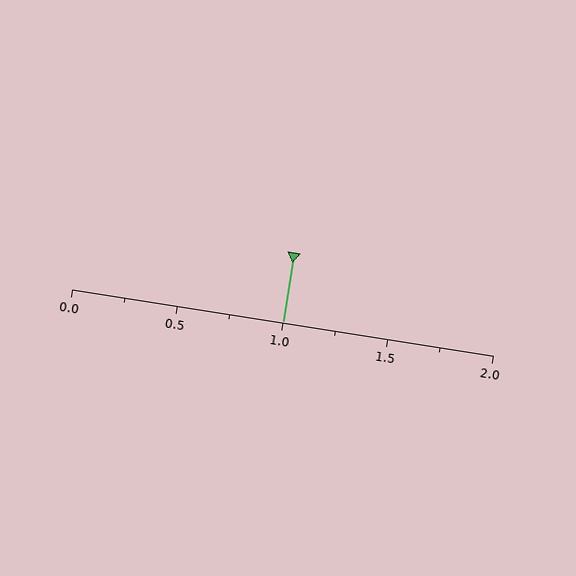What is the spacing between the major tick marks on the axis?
The major ticks are spaced 0.5 apart.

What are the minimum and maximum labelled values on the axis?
The axis runs from 0.0 to 2.0.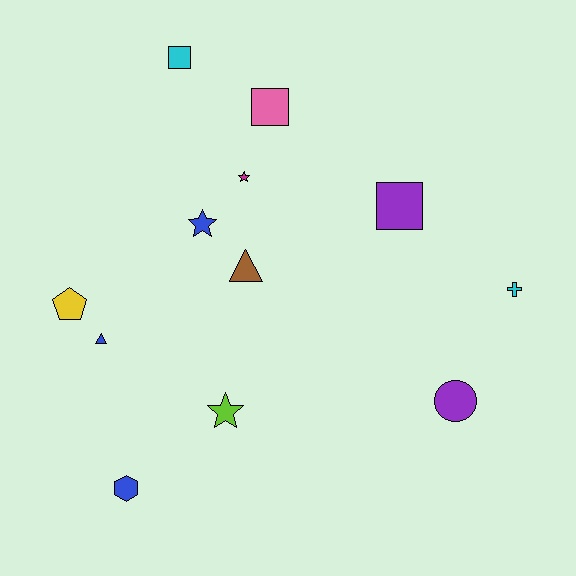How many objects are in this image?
There are 12 objects.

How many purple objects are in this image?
There are 2 purple objects.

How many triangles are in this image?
There are 2 triangles.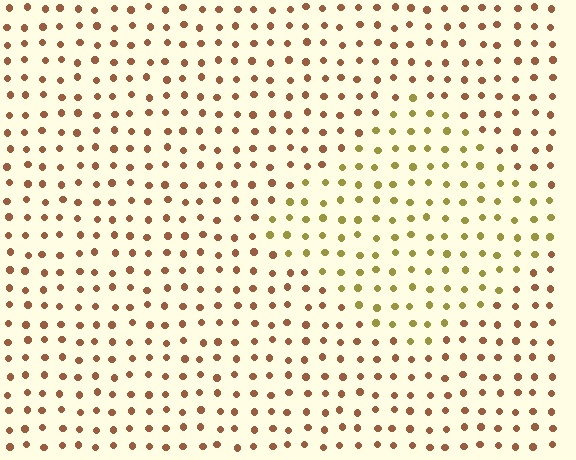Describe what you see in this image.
The image is filled with small brown elements in a uniform arrangement. A diamond-shaped region is visible where the elements are tinted to a slightly different hue, forming a subtle color boundary.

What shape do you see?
I see a diamond.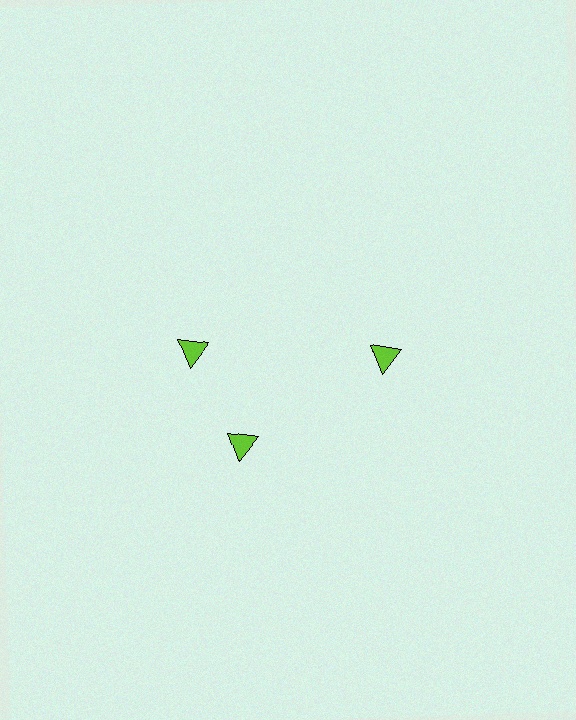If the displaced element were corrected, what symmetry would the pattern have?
It would have 3-fold rotational symmetry — the pattern would map onto itself every 120 degrees.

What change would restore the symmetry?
The symmetry would be restored by rotating it back into even spacing with its neighbors so that all 3 triangles sit at equal angles and equal distance from the center.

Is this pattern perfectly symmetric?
No. The 3 lime triangles are arranged in a ring, but one element near the 11 o'clock position is rotated out of alignment along the ring, breaking the 3-fold rotational symmetry.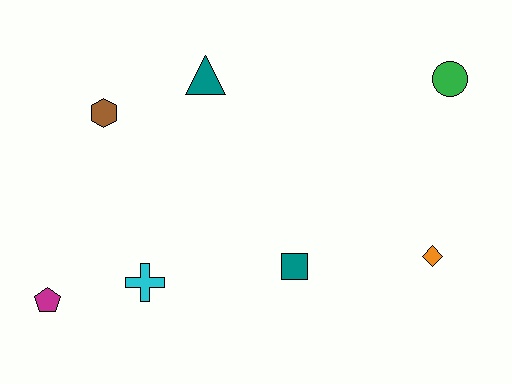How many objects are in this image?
There are 7 objects.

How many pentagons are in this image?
There is 1 pentagon.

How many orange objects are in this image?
There is 1 orange object.